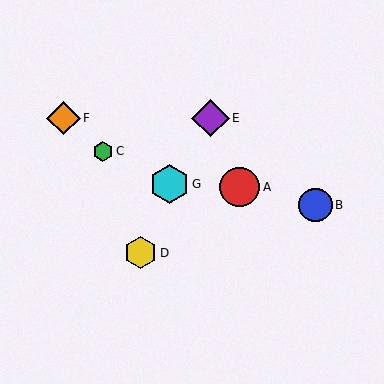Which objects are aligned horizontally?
Objects E, F are aligned horizontally.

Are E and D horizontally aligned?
No, E is at y≈118 and D is at y≈253.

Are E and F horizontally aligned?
Yes, both are at y≈118.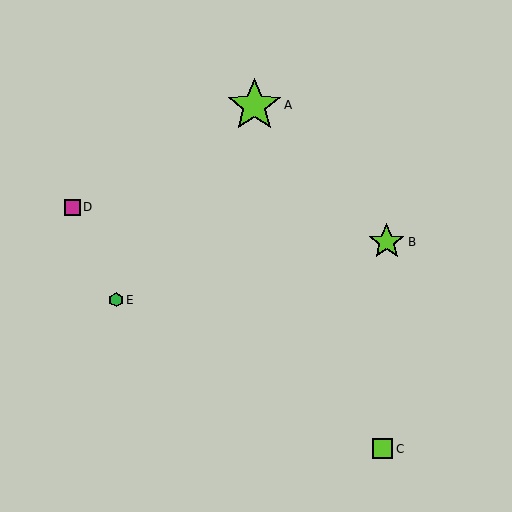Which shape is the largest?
The lime star (labeled A) is the largest.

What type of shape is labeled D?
Shape D is a magenta square.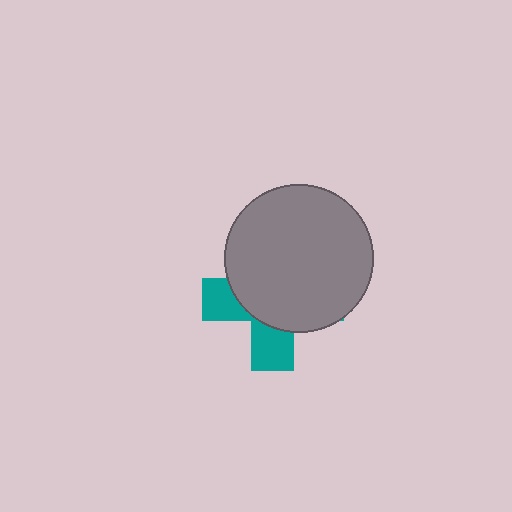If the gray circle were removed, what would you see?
You would see the complete teal cross.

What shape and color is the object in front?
The object in front is a gray circle.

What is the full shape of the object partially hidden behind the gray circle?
The partially hidden object is a teal cross.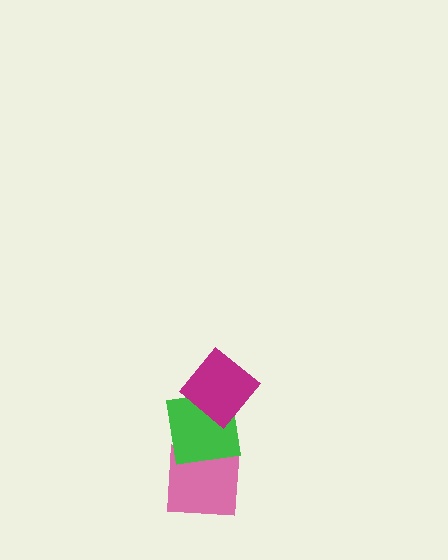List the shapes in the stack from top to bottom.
From top to bottom: the magenta diamond, the green square, the pink square.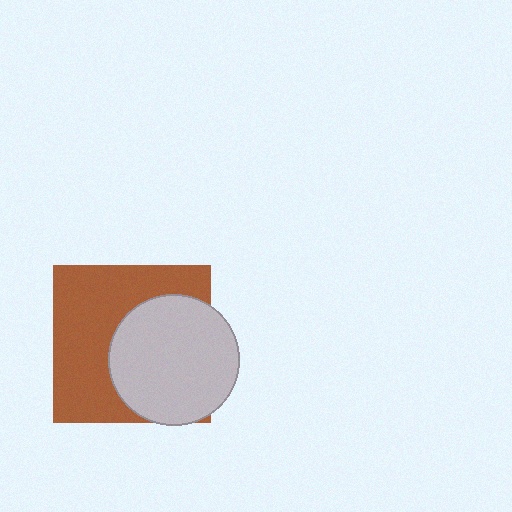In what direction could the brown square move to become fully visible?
The brown square could move left. That would shift it out from behind the light gray circle entirely.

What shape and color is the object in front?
The object in front is a light gray circle.